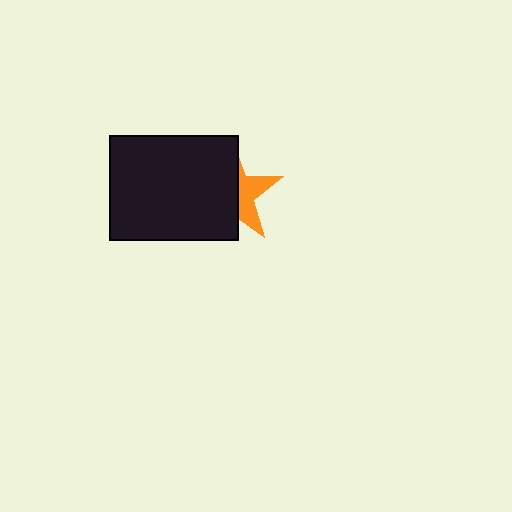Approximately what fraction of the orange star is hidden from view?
Roughly 63% of the orange star is hidden behind the black rectangle.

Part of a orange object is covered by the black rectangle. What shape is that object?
It is a star.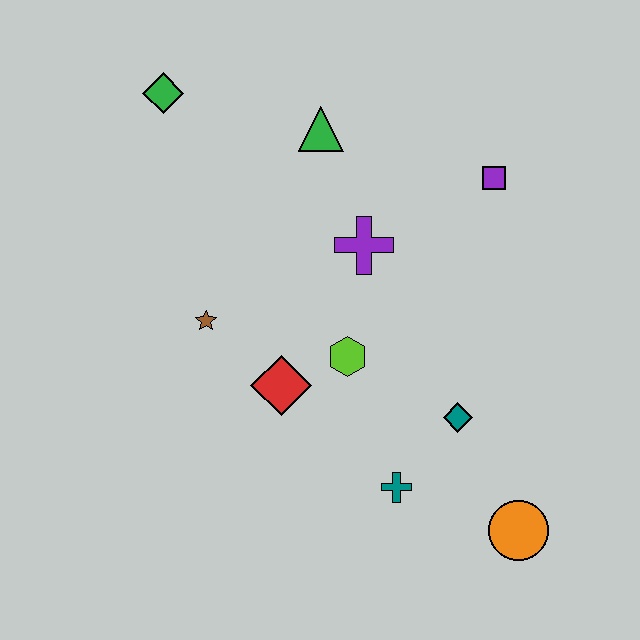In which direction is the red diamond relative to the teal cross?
The red diamond is to the left of the teal cross.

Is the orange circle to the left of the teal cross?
No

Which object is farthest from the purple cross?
The orange circle is farthest from the purple cross.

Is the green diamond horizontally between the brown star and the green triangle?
No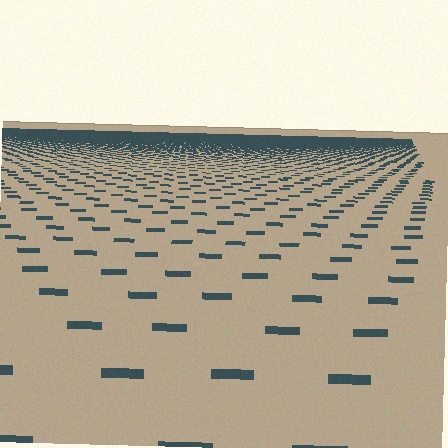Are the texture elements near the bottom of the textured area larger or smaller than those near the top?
Larger. Near the bottom, elements are closer to the viewer and appear at a bigger on-screen size.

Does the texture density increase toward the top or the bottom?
Density increases toward the top.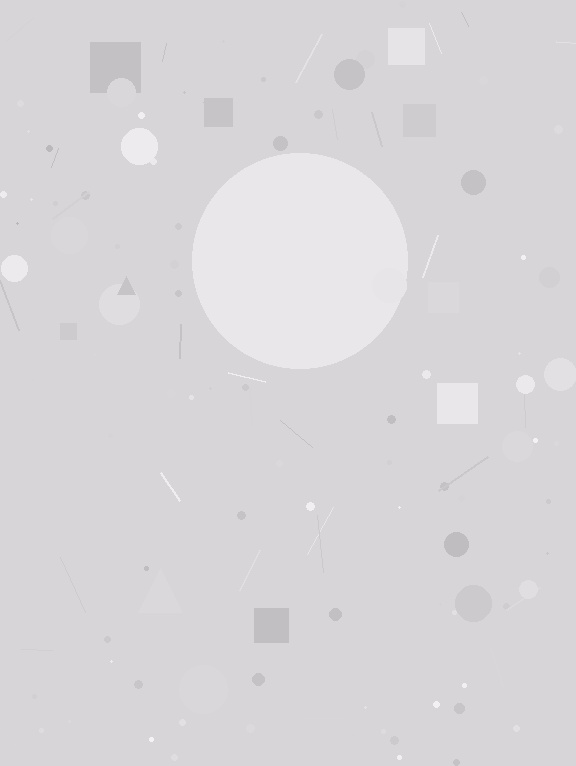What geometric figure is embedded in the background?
A circle is embedded in the background.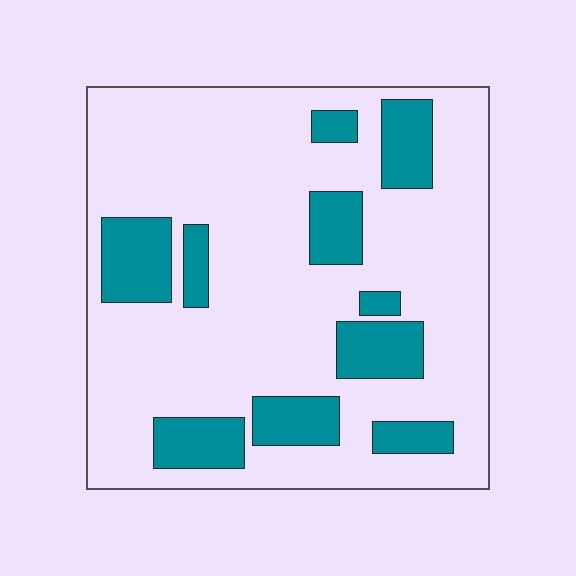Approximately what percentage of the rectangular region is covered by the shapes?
Approximately 20%.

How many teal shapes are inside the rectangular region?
10.